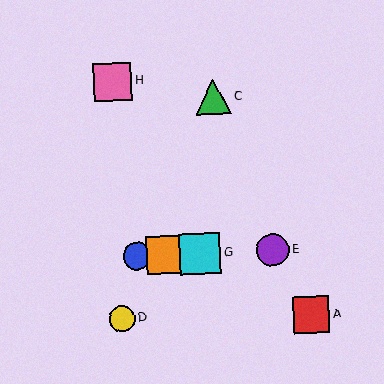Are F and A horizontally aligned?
No, F is at y≈255 and A is at y≈315.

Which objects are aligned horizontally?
Objects B, E, F, G are aligned horizontally.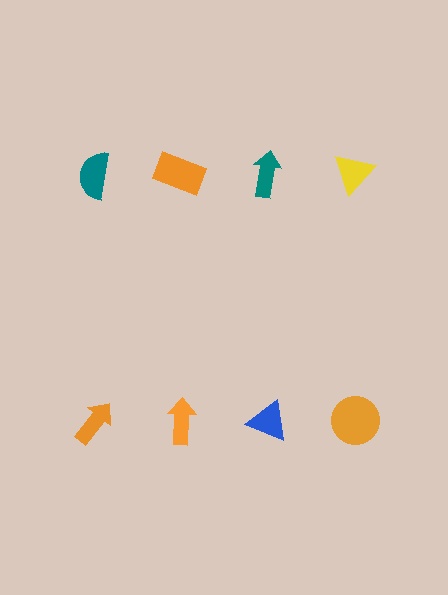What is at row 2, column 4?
An orange circle.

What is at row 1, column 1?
A teal semicircle.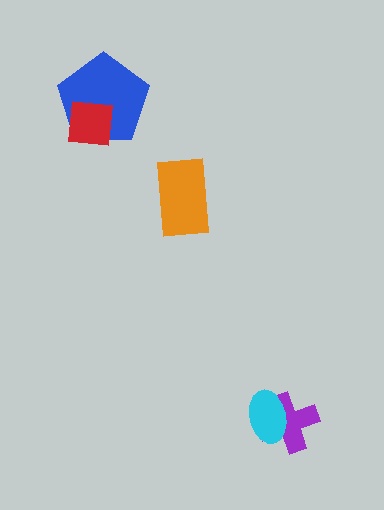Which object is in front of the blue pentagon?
The red square is in front of the blue pentagon.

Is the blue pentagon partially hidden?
Yes, it is partially covered by another shape.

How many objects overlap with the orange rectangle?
0 objects overlap with the orange rectangle.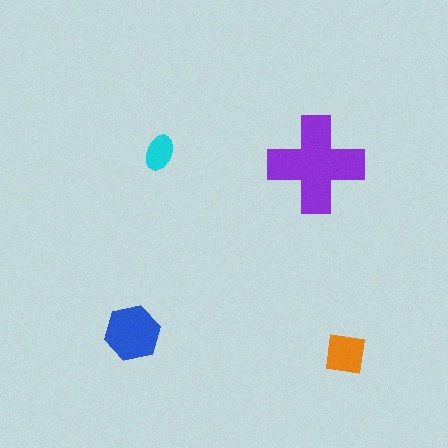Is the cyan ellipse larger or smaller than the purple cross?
Smaller.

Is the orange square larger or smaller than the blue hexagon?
Smaller.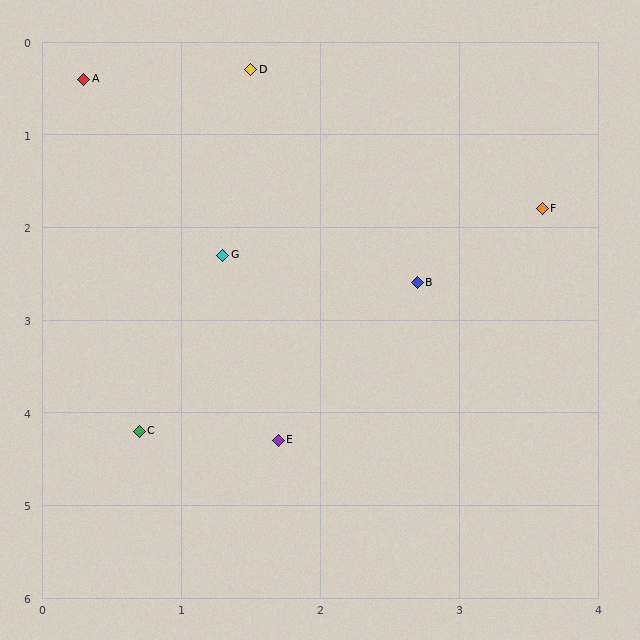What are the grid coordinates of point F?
Point F is at approximately (3.6, 1.8).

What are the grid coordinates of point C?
Point C is at approximately (0.7, 4.2).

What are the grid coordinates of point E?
Point E is at approximately (1.7, 4.3).